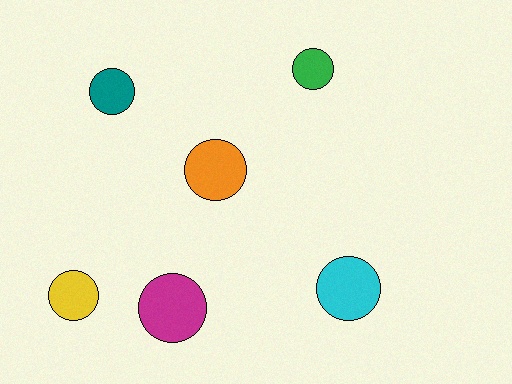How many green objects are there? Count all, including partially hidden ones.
There is 1 green object.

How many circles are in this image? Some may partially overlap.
There are 6 circles.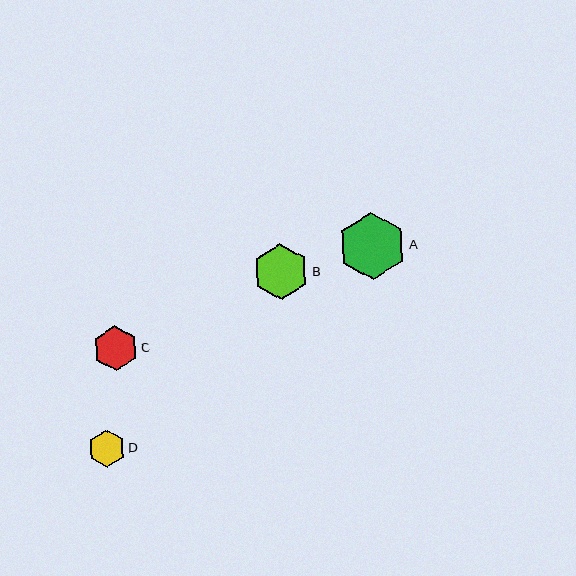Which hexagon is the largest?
Hexagon A is the largest with a size of approximately 67 pixels.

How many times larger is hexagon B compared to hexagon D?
Hexagon B is approximately 1.5 times the size of hexagon D.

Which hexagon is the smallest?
Hexagon D is the smallest with a size of approximately 37 pixels.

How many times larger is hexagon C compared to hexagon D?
Hexagon C is approximately 1.2 times the size of hexagon D.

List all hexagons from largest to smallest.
From largest to smallest: A, B, C, D.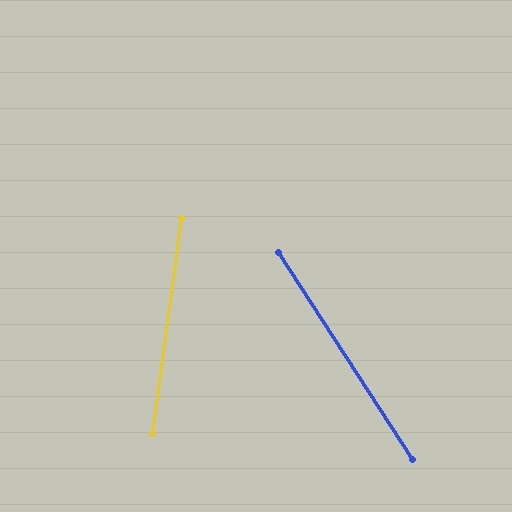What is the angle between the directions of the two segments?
Approximately 41 degrees.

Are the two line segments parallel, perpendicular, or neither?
Neither parallel nor perpendicular — they differ by about 41°.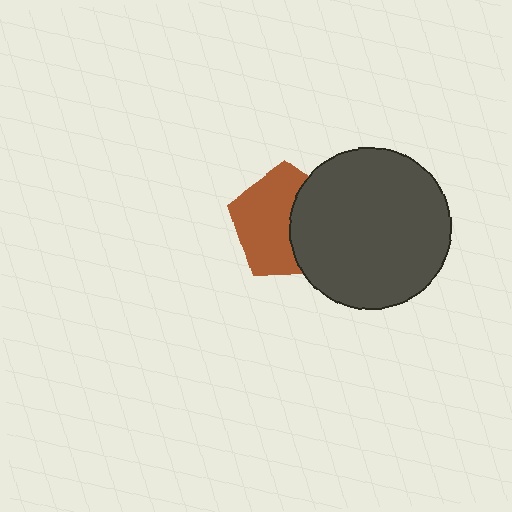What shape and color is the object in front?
The object in front is a dark gray circle.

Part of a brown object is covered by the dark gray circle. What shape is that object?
It is a pentagon.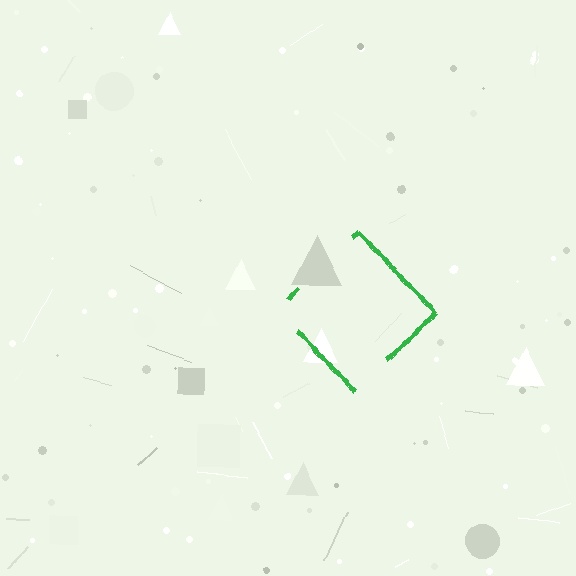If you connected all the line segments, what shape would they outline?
They would outline a diamond.